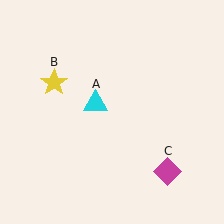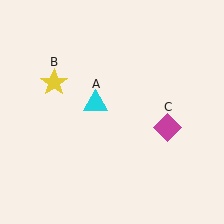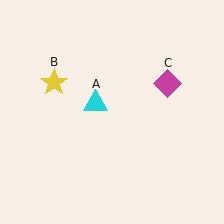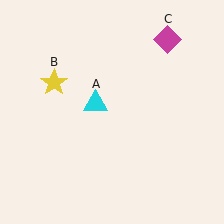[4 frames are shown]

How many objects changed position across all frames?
1 object changed position: magenta diamond (object C).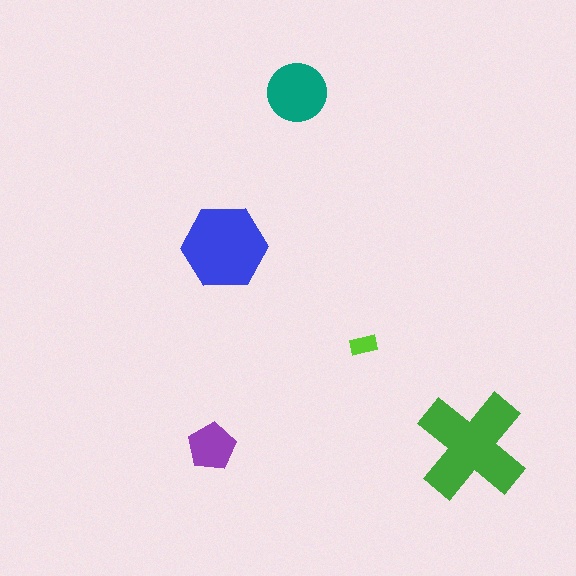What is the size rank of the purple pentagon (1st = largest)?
4th.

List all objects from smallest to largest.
The lime rectangle, the purple pentagon, the teal circle, the blue hexagon, the green cross.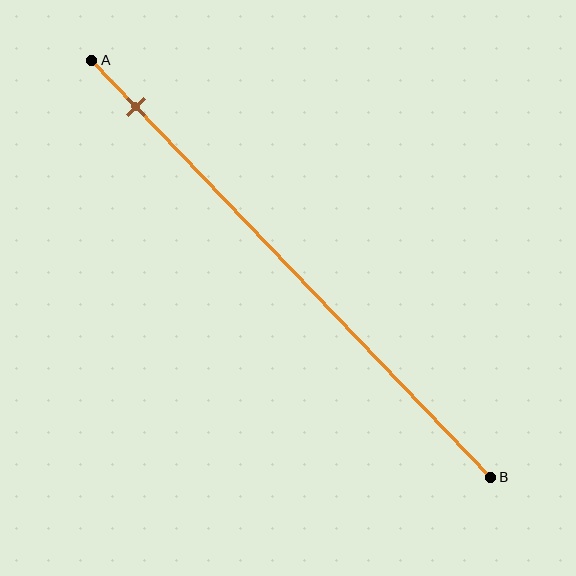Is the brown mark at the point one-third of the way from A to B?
No, the mark is at about 10% from A, not at the 33% one-third point.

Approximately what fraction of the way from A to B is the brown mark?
The brown mark is approximately 10% of the way from A to B.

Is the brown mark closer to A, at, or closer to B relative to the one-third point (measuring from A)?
The brown mark is closer to point A than the one-third point of segment AB.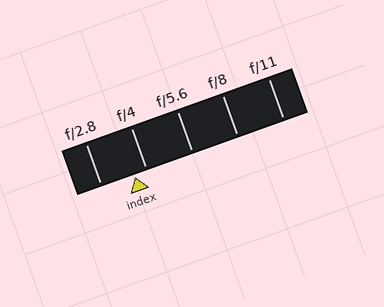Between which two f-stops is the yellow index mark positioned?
The index mark is between f/2.8 and f/4.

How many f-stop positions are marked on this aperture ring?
There are 5 f-stop positions marked.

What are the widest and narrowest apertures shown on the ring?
The widest aperture shown is f/2.8 and the narrowest is f/11.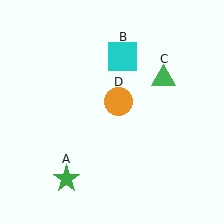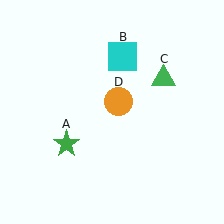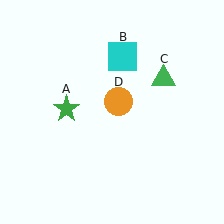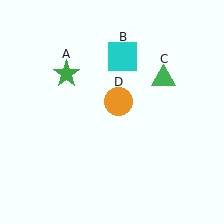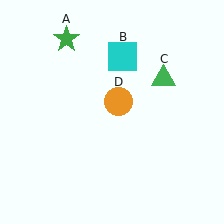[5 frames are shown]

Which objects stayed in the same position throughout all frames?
Cyan square (object B) and green triangle (object C) and orange circle (object D) remained stationary.